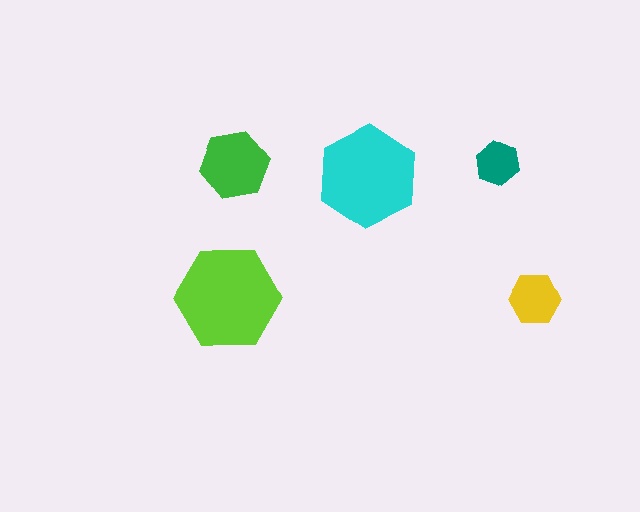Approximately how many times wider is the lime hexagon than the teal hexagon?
About 2.5 times wider.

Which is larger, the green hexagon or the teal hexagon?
The green one.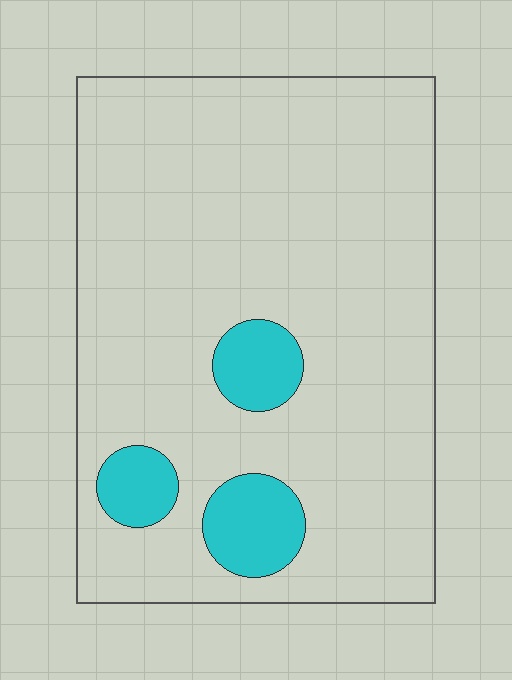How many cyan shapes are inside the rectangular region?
3.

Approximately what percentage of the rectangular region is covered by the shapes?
Approximately 10%.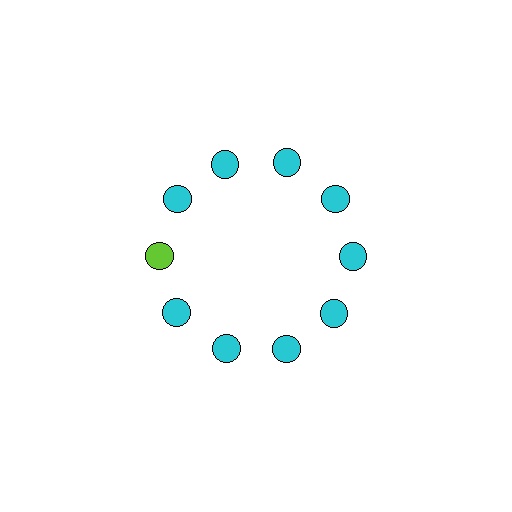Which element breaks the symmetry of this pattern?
The lime circle at roughly the 9 o'clock position breaks the symmetry. All other shapes are cyan circles.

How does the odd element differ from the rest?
It has a different color: lime instead of cyan.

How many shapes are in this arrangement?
There are 10 shapes arranged in a ring pattern.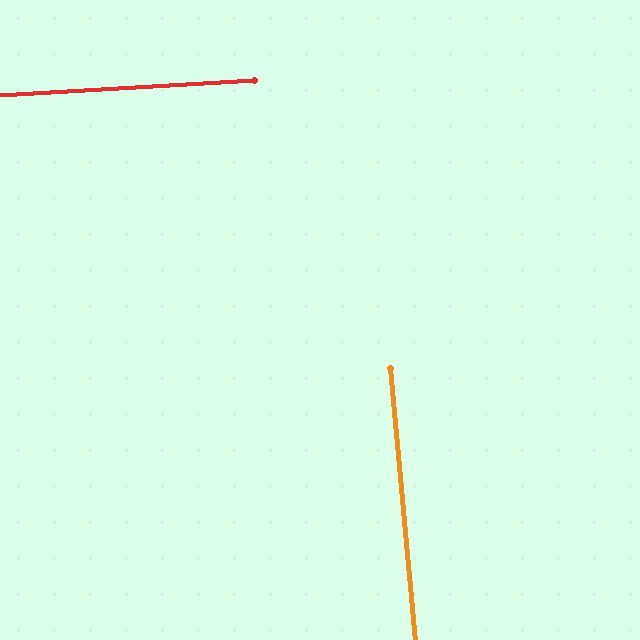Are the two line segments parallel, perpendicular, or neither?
Perpendicular — they meet at approximately 88°.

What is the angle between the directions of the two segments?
Approximately 88 degrees.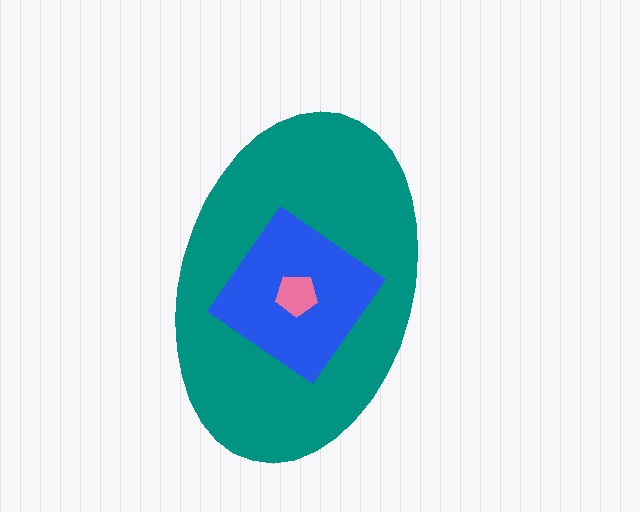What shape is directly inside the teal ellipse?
The blue diamond.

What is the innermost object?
The pink pentagon.